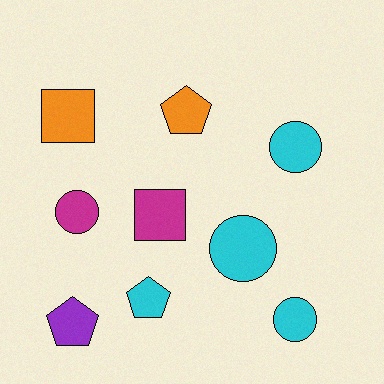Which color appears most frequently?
Cyan, with 4 objects.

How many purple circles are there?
There are no purple circles.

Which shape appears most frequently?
Circle, with 4 objects.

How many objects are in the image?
There are 9 objects.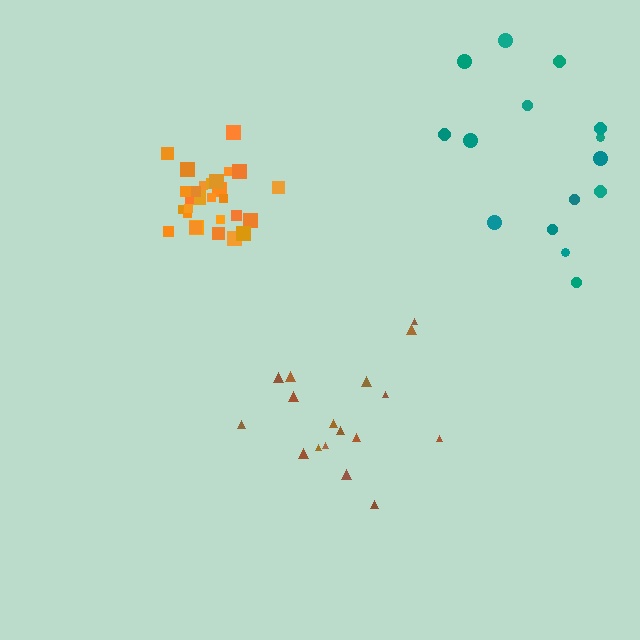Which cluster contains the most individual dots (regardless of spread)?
Orange (28).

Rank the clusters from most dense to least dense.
orange, brown, teal.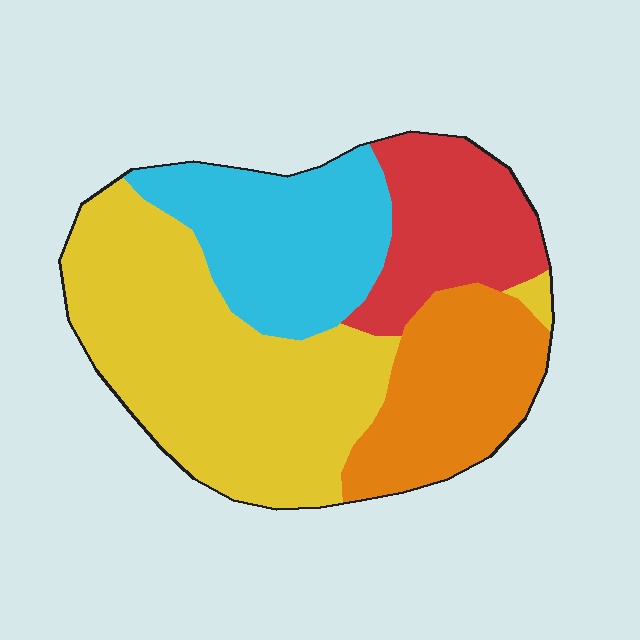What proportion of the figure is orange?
Orange takes up less than a quarter of the figure.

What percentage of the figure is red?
Red takes up between a sixth and a third of the figure.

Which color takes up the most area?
Yellow, at roughly 40%.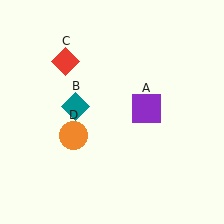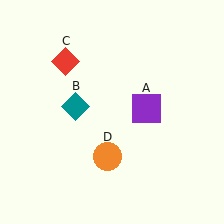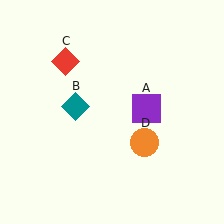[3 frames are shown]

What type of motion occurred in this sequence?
The orange circle (object D) rotated counterclockwise around the center of the scene.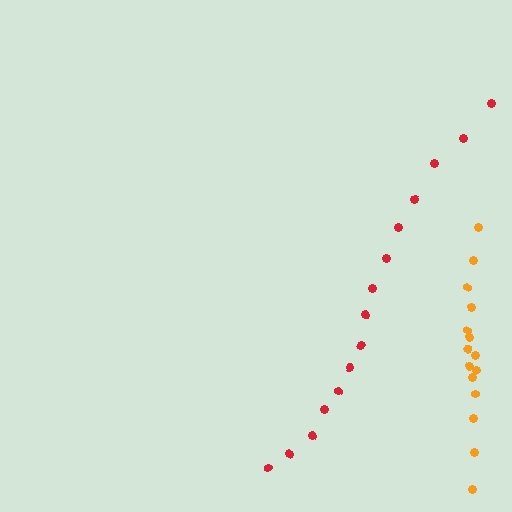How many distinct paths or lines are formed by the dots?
There are 2 distinct paths.